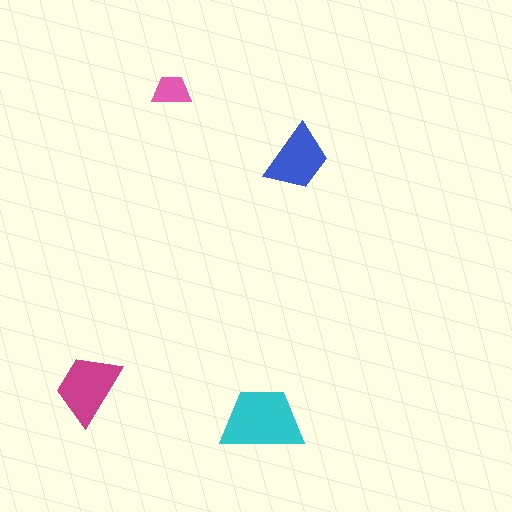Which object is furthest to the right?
The blue trapezoid is rightmost.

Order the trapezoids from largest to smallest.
the cyan one, the magenta one, the blue one, the pink one.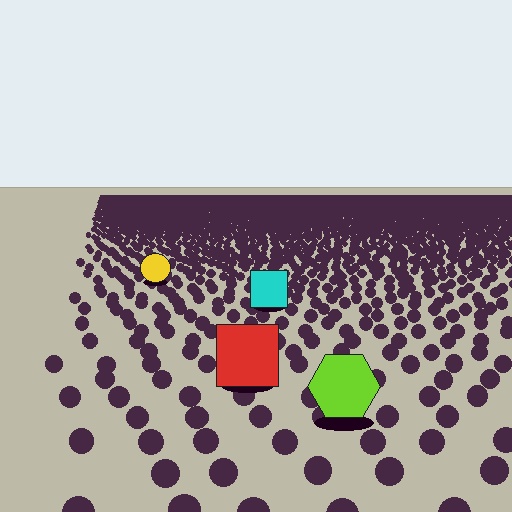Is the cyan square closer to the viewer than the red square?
No. The red square is closer — you can tell from the texture gradient: the ground texture is coarser near it.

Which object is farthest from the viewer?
The yellow circle is farthest from the viewer. It appears smaller and the ground texture around it is denser.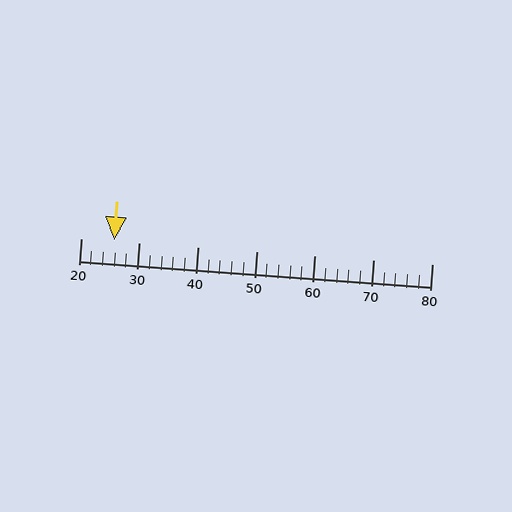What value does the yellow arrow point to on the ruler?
The yellow arrow points to approximately 26.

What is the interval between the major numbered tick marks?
The major tick marks are spaced 10 units apart.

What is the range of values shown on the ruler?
The ruler shows values from 20 to 80.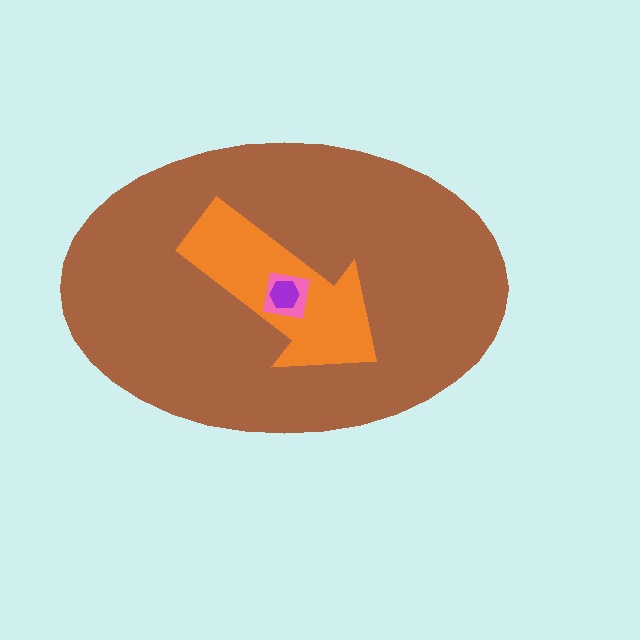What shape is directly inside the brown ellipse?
The orange arrow.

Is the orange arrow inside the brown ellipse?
Yes.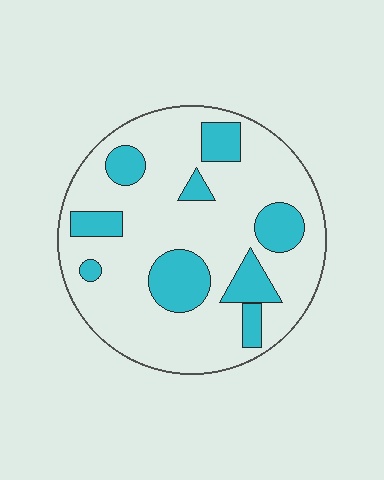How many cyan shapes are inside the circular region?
9.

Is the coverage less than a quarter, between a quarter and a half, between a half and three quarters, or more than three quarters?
Less than a quarter.